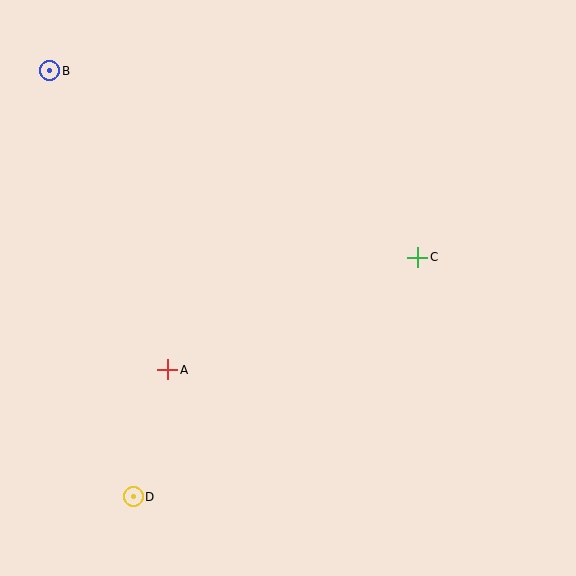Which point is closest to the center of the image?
Point C at (418, 257) is closest to the center.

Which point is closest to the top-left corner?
Point B is closest to the top-left corner.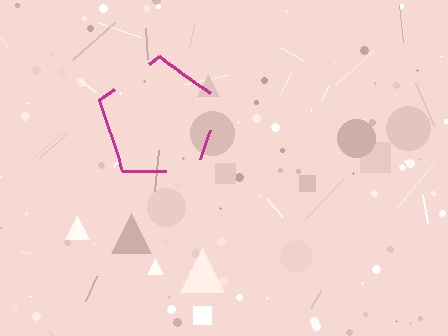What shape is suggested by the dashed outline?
The dashed outline suggests a pentagon.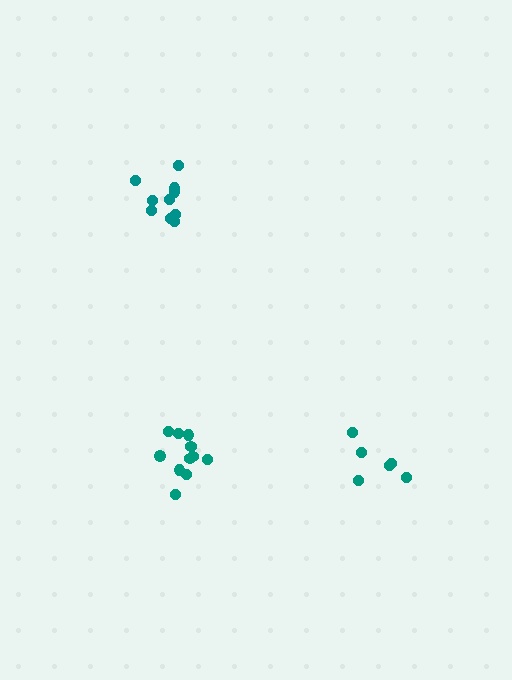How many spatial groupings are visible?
There are 3 spatial groupings.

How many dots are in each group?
Group 1: 6 dots, Group 2: 10 dots, Group 3: 11 dots (27 total).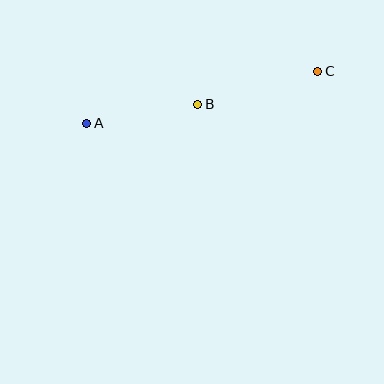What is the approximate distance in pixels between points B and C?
The distance between B and C is approximately 124 pixels.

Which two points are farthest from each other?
Points A and C are farthest from each other.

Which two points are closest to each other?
Points A and B are closest to each other.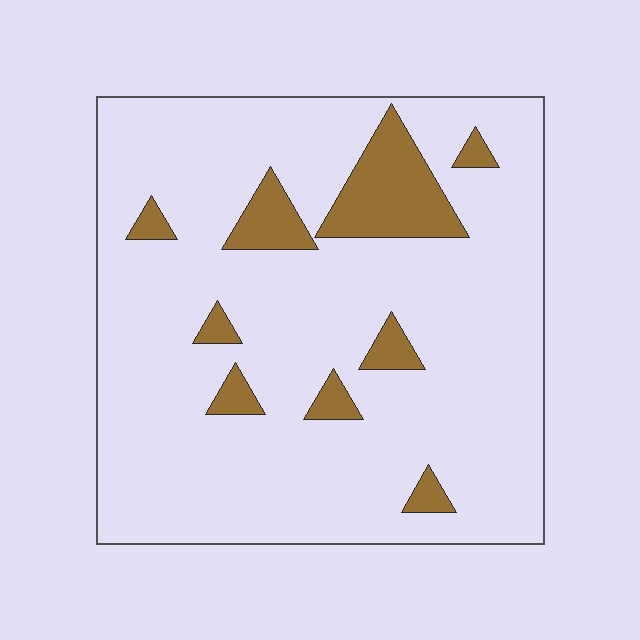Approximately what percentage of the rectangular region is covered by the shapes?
Approximately 10%.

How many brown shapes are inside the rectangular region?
9.